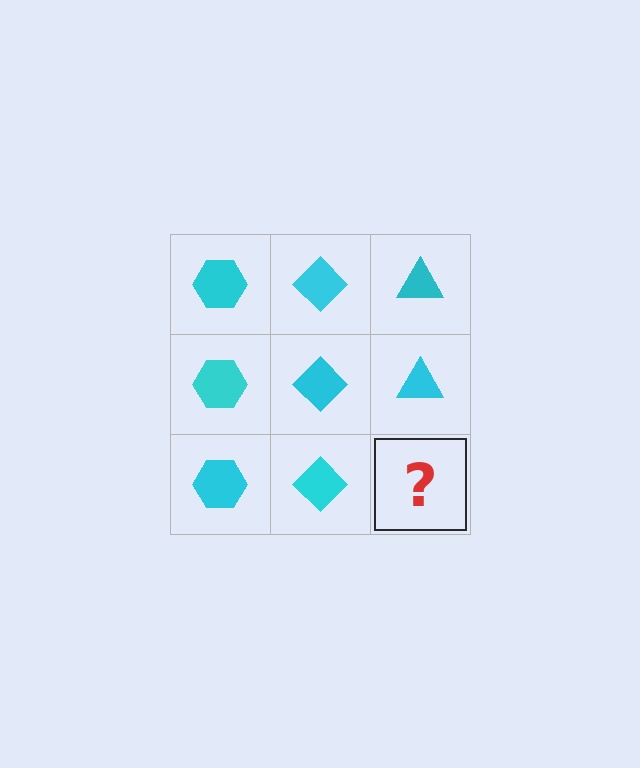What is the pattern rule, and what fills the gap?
The rule is that each column has a consistent shape. The gap should be filled with a cyan triangle.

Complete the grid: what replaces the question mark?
The question mark should be replaced with a cyan triangle.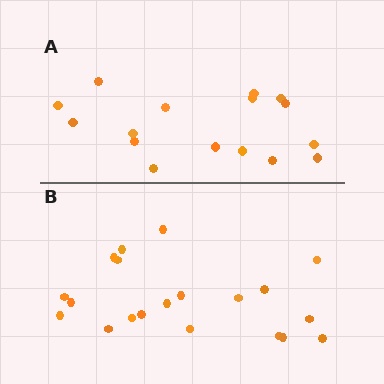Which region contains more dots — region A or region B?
Region B (the bottom region) has more dots.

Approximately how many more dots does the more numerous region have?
Region B has about 4 more dots than region A.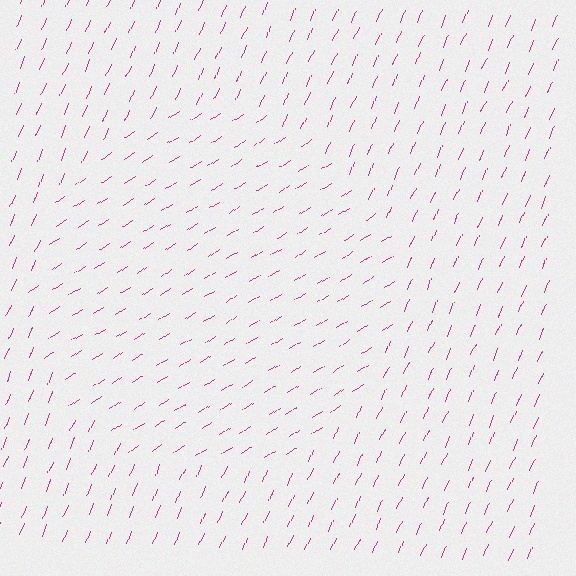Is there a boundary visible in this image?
Yes, there is a texture boundary formed by a change in line orientation.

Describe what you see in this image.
The image is filled with small magenta line segments. A circle region in the image has lines oriented differently from the surrounding lines, creating a visible texture boundary.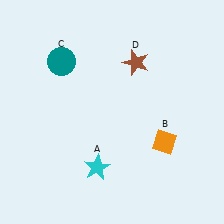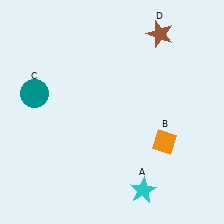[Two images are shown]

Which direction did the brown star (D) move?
The brown star (D) moved up.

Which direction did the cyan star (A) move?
The cyan star (A) moved right.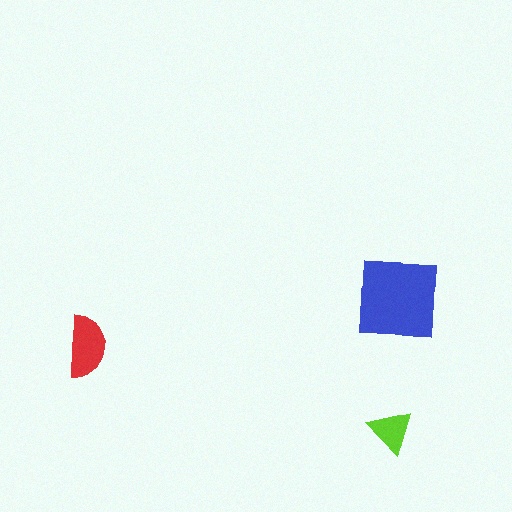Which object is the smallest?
The lime triangle.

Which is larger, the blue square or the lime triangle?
The blue square.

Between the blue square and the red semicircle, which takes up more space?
The blue square.